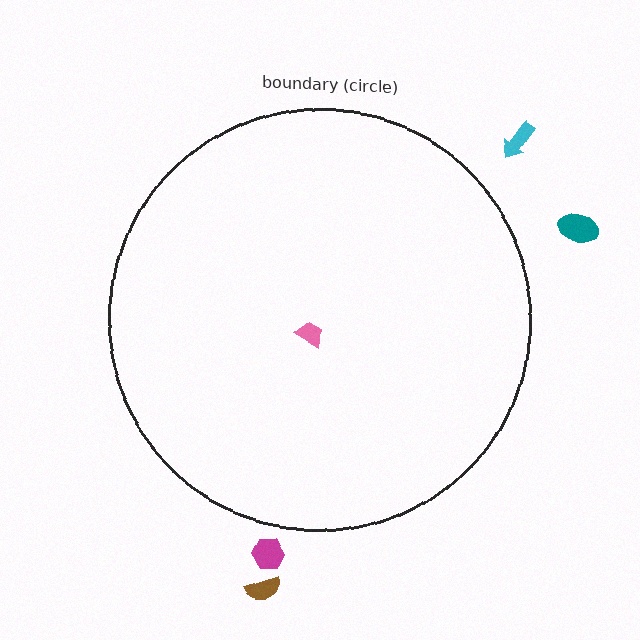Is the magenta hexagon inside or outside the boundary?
Outside.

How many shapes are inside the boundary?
1 inside, 4 outside.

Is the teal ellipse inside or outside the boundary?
Outside.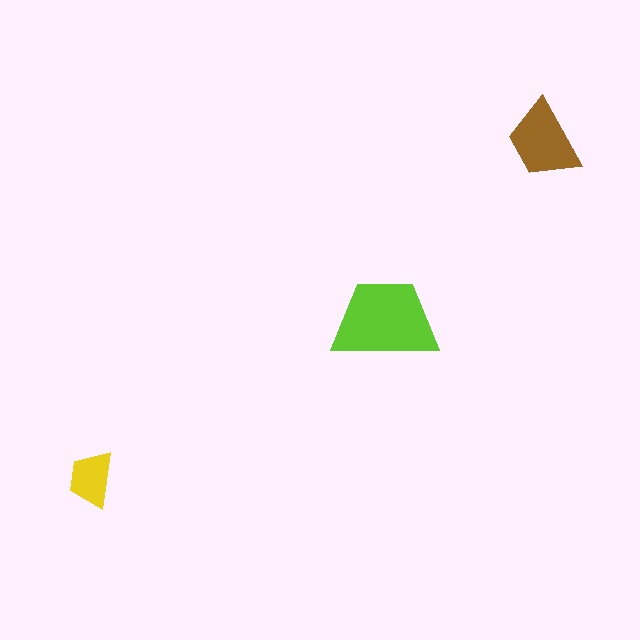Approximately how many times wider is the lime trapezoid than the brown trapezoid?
About 1.5 times wider.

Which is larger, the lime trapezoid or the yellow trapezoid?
The lime one.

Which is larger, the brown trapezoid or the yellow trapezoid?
The brown one.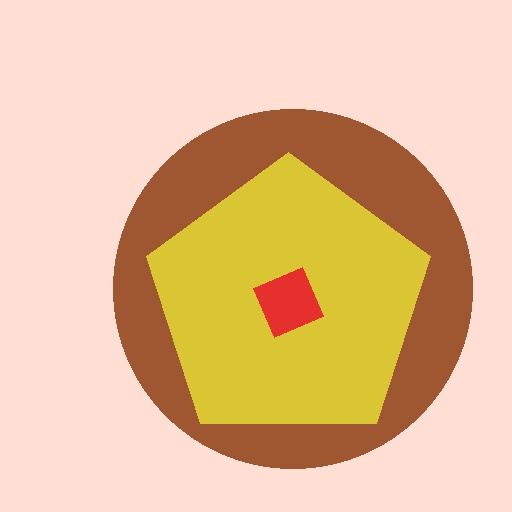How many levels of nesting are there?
3.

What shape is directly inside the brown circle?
The yellow pentagon.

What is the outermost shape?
The brown circle.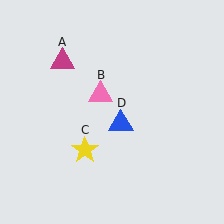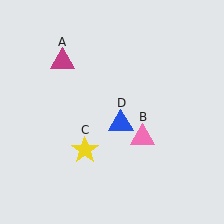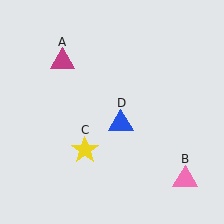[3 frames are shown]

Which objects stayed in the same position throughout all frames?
Magenta triangle (object A) and yellow star (object C) and blue triangle (object D) remained stationary.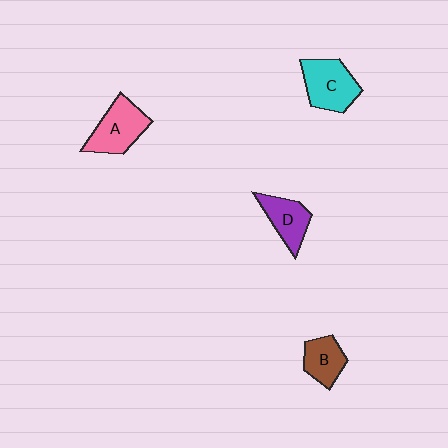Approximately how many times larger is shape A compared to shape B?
Approximately 1.4 times.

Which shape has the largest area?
Shape C (cyan).